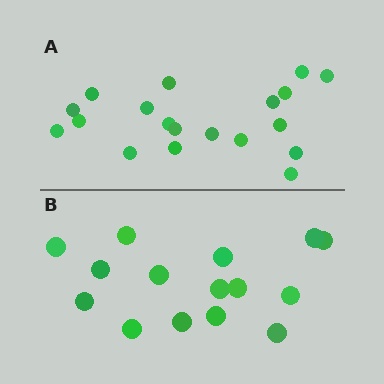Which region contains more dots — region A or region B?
Region A (the top region) has more dots.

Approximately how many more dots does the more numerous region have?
Region A has about 4 more dots than region B.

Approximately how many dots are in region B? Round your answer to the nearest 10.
About 20 dots. (The exact count is 15, which rounds to 20.)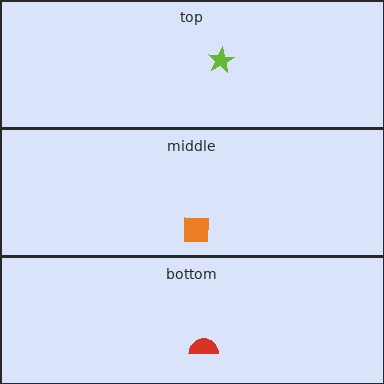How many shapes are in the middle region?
1.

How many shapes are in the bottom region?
1.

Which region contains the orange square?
The middle region.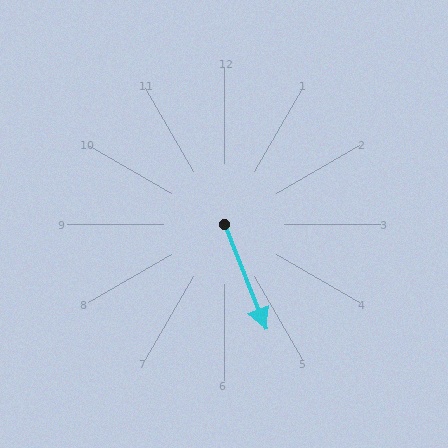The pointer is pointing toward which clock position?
Roughly 5 o'clock.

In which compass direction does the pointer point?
South.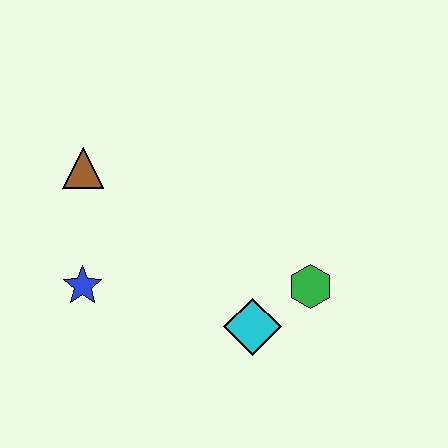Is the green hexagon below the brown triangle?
Yes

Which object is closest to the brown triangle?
The blue star is closest to the brown triangle.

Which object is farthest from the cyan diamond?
The brown triangle is farthest from the cyan diamond.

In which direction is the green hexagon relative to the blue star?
The green hexagon is to the right of the blue star.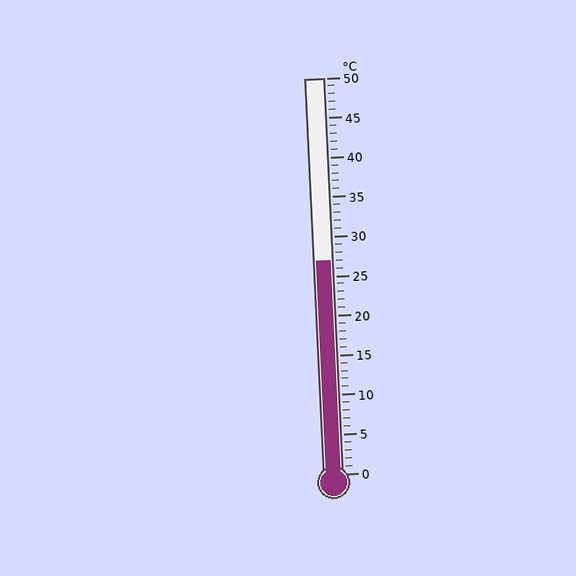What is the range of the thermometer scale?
The thermometer scale ranges from 0°C to 50°C.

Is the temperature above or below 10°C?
The temperature is above 10°C.